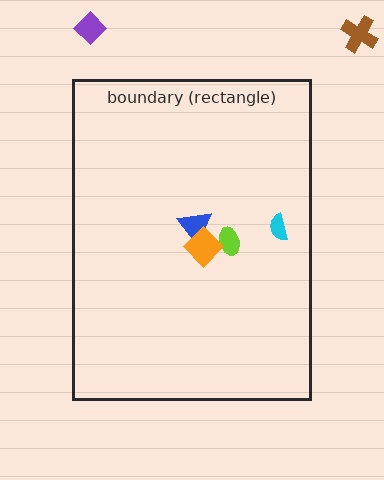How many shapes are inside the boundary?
4 inside, 2 outside.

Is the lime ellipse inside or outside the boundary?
Inside.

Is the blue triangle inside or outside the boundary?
Inside.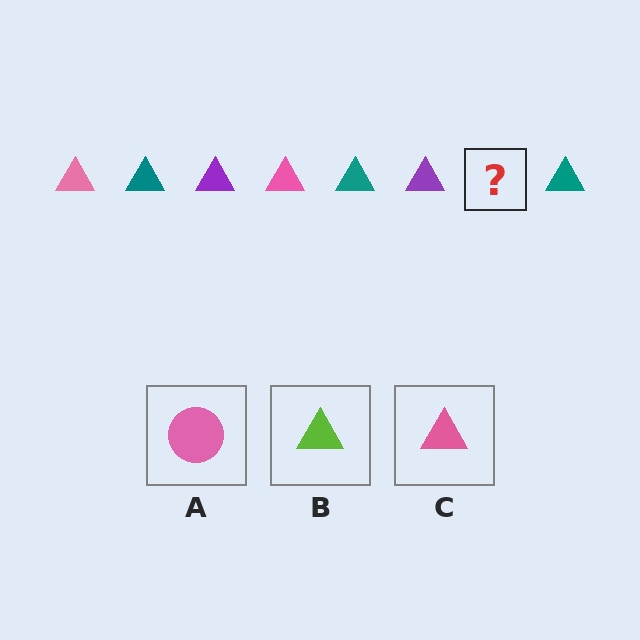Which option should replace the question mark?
Option C.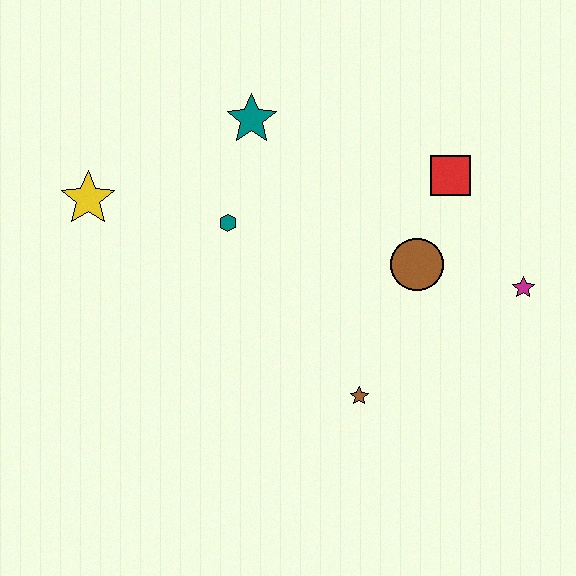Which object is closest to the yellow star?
The teal hexagon is closest to the yellow star.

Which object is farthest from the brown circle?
The yellow star is farthest from the brown circle.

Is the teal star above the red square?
Yes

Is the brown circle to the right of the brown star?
Yes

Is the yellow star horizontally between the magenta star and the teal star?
No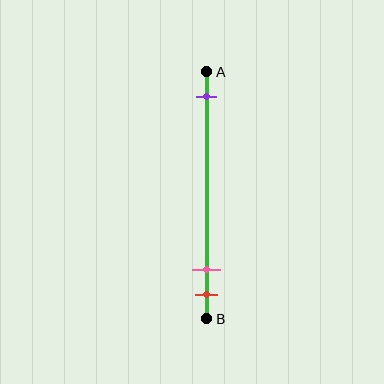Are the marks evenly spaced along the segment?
No, the marks are not evenly spaced.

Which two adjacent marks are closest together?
The pink and red marks are the closest adjacent pair.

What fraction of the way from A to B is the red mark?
The red mark is approximately 90% (0.9) of the way from A to B.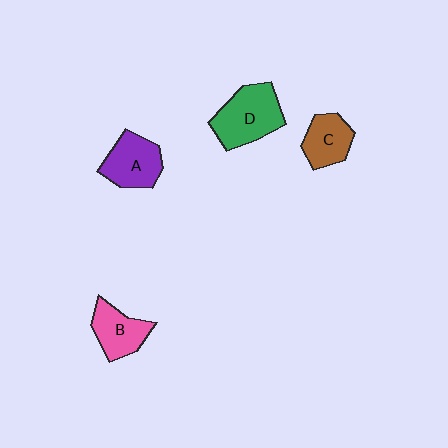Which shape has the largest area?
Shape D (green).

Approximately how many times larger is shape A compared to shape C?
Approximately 1.2 times.